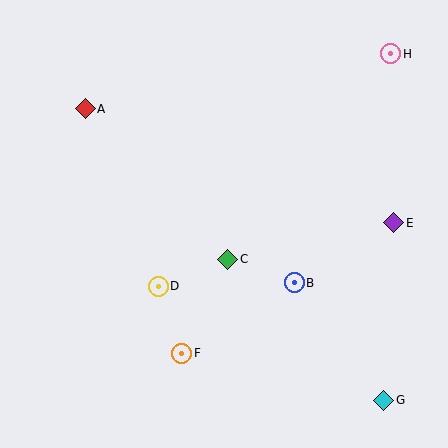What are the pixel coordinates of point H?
Point H is at (391, 54).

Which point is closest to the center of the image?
Point C at (228, 259) is closest to the center.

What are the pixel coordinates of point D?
Point D is at (158, 286).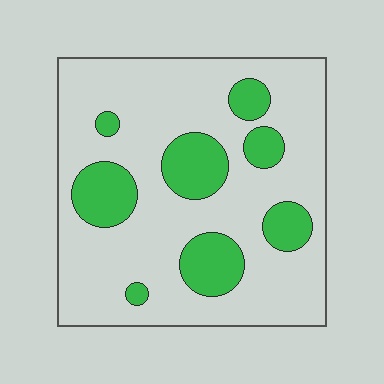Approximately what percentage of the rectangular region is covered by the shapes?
Approximately 20%.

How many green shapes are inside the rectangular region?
8.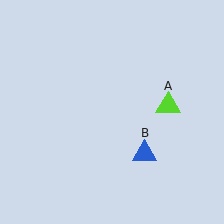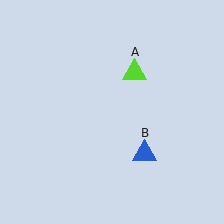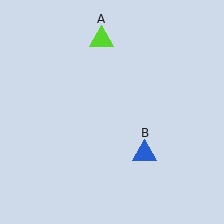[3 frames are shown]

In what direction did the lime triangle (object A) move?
The lime triangle (object A) moved up and to the left.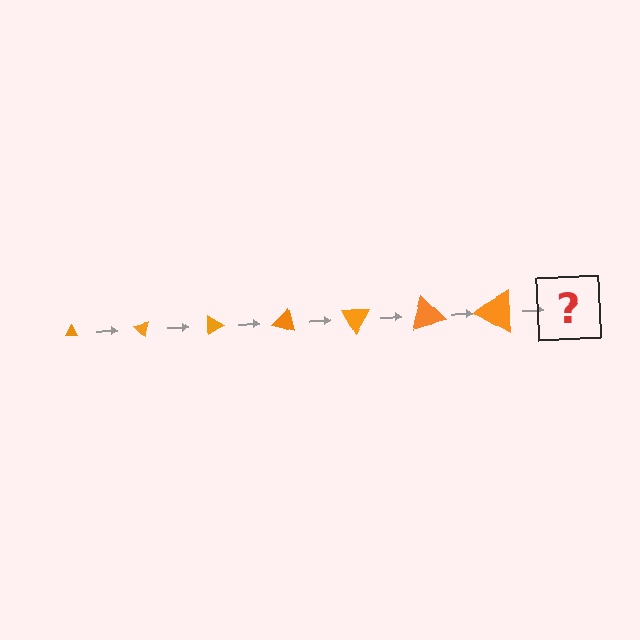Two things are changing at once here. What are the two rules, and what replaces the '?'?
The two rules are that the triangle grows larger each step and it rotates 45 degrees each step. The '?' should be a triangle, larger than the previous one and rotated 315 degrees from the start.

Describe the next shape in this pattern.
It should be a triangle, larger than the previous one and rotated 315 degrees from the start.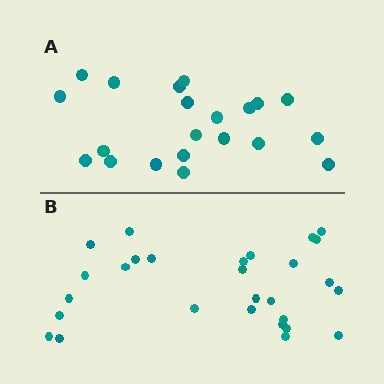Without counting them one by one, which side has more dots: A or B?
Region B (the bottom region) has more dots.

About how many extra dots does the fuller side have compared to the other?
Region B has roughly 8 or so more dots than region A.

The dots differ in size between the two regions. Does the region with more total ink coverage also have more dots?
No. Region A has more total ink coverage because its dots are larger, but region B actually contains more individual dots. Total area can be misleading — the number of items is what matters here.